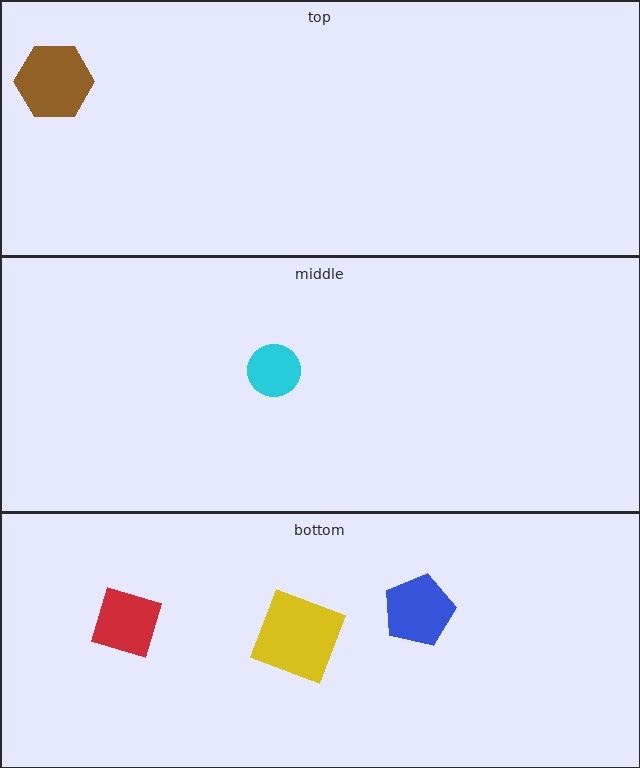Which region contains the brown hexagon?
The top region.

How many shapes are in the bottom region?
3.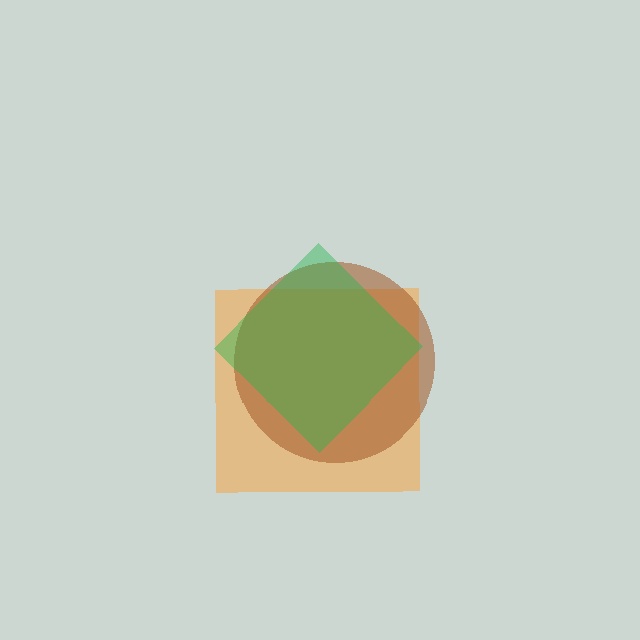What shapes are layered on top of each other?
The layered shapes are: an orange square, a brown circle, a green diamond.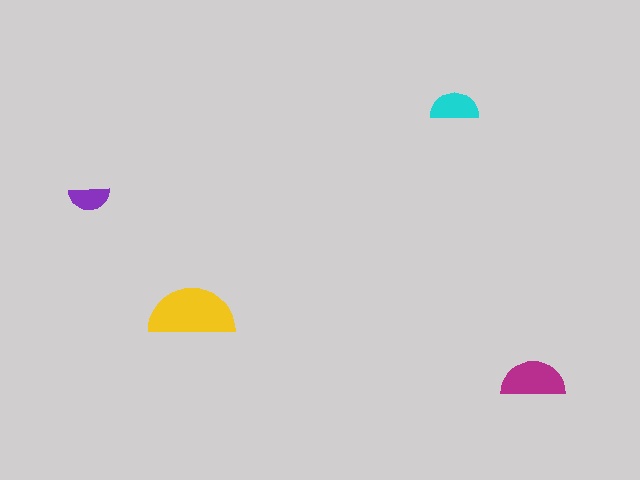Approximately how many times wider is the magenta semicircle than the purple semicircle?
About 1.5 times wider.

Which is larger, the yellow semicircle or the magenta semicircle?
The yellow one.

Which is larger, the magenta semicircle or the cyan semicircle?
The magenta one.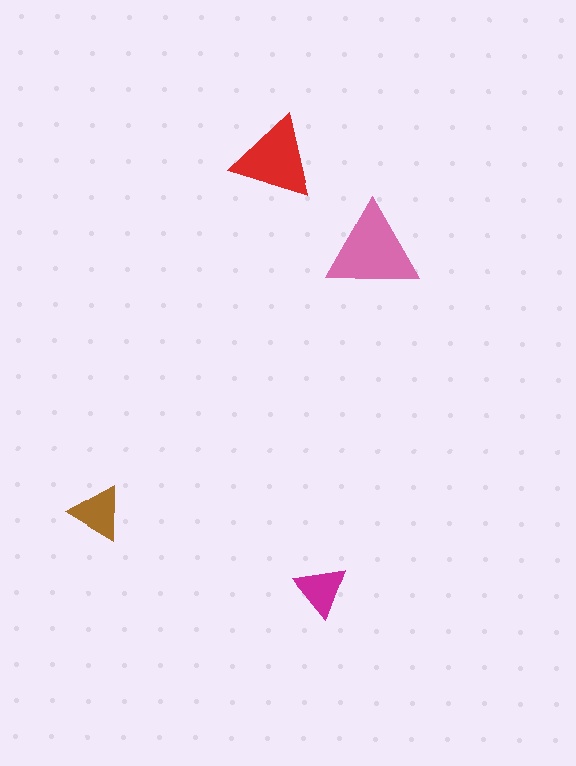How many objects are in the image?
There are 4 objects in the image.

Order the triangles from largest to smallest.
the pink one, the red one, the brown one, the magenta one.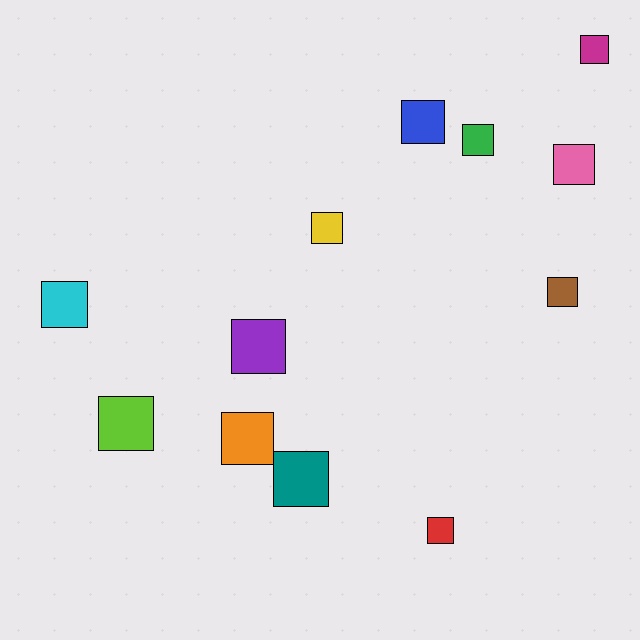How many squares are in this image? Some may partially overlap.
There are 12 squares.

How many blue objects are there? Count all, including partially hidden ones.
There is 1 blue object.